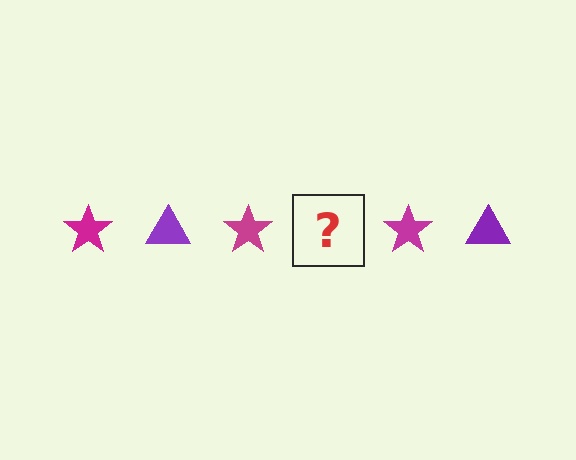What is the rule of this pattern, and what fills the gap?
The rule is that the pattern alternates between magenta star and purple triangle. The gap should be filled with a purple triangle.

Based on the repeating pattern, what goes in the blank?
The blank should be a purple triangle.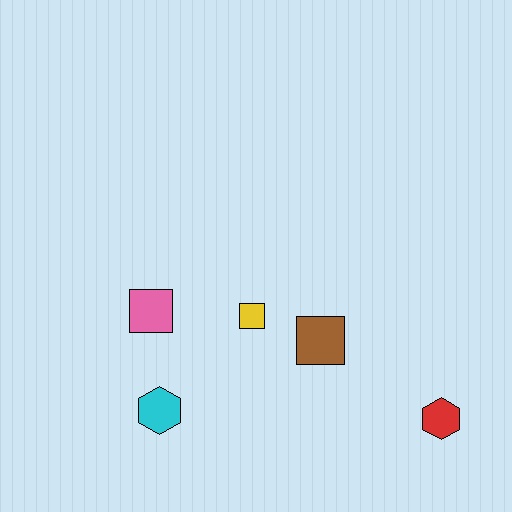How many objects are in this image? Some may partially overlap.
There are 5 objects.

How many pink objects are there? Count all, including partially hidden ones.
There is 1 pink object.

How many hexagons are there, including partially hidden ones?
There are 2 hexagons.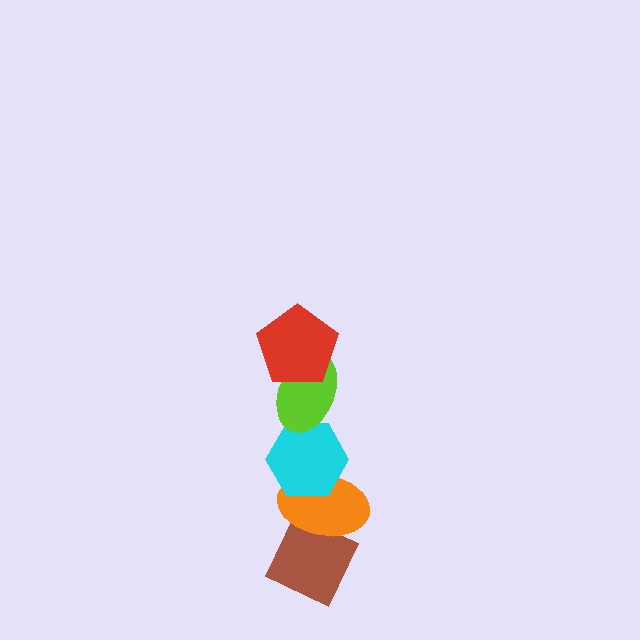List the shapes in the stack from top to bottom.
From top to bottom: the red pentagon, the lime ellipse, the cyan hexagon, the orange ellipse, the brown diamond.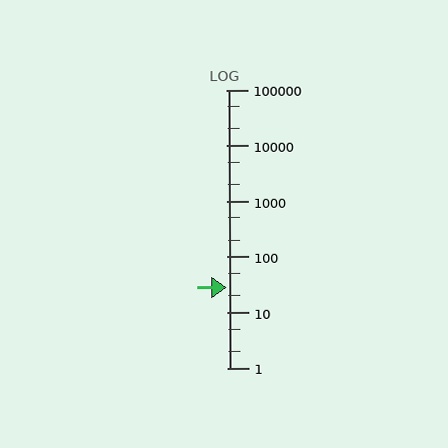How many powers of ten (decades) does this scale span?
The scale spans 5 decades, from 1 to 100000.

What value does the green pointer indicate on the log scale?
The pointer indicates approximately 28.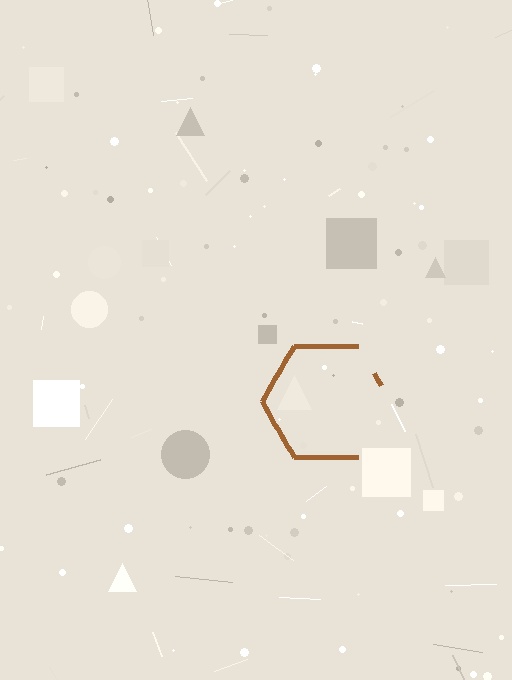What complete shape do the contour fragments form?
The contour fragments form a hexagon.